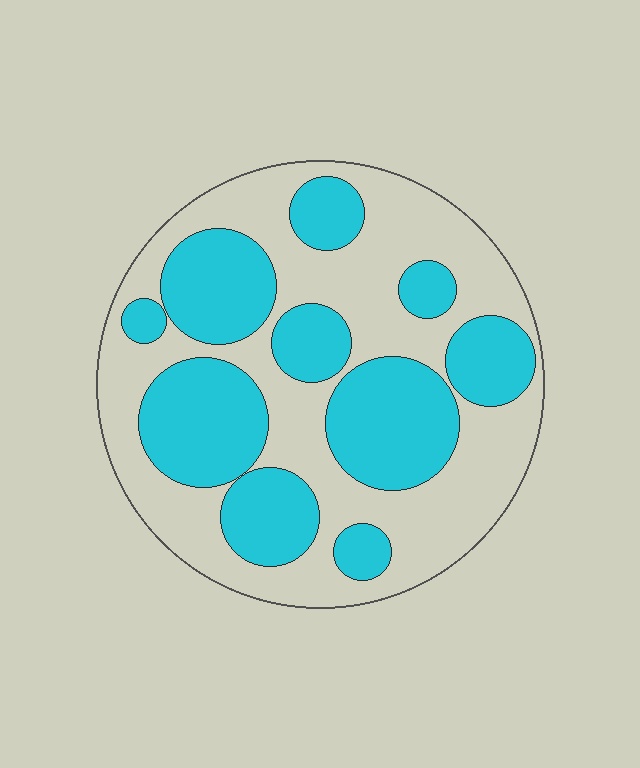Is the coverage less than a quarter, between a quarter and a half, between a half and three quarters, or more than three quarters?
Between a quarter and a half.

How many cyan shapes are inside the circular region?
10.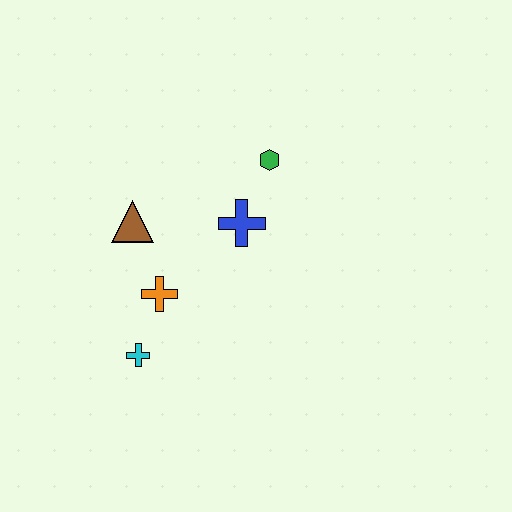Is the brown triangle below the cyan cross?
No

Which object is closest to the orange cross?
The cyan cross is closest to the orange cross.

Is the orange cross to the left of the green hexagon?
Yes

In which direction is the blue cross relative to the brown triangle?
The blue cross is to the right of the brown triangle.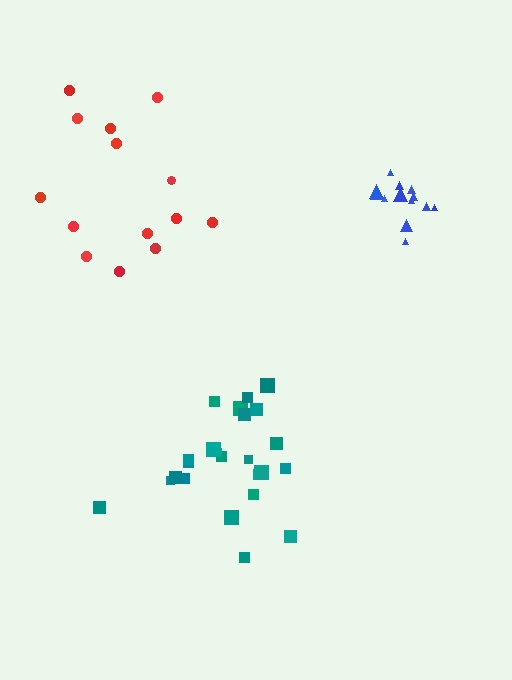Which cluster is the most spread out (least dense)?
Red.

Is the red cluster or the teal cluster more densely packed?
Teal.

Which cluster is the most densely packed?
Blue.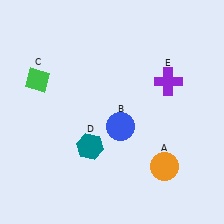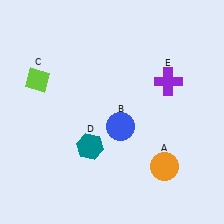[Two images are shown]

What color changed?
The diamond (C) changed from green in Image 1 to lime in Image 2.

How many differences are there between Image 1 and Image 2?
There is 1 difference between the two images.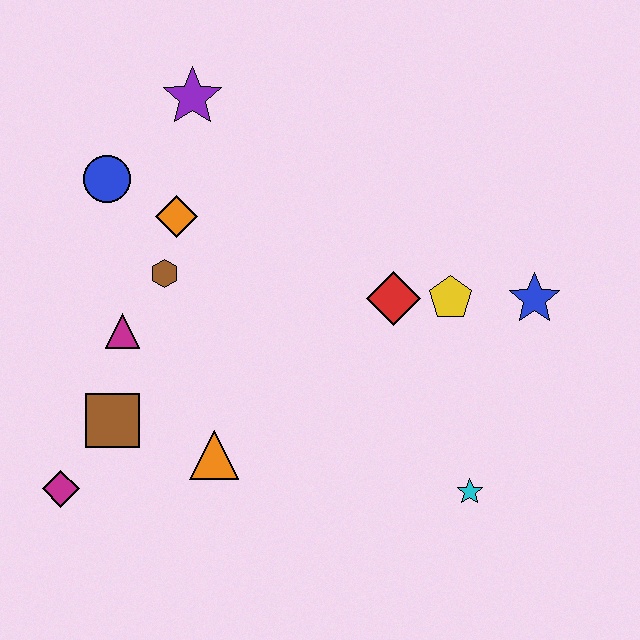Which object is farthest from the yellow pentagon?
The magenta diamond is farthest from the yellow pentagon.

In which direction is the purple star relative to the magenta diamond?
The purple star is above the magenta diamond.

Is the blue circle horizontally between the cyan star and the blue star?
No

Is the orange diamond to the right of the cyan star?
No